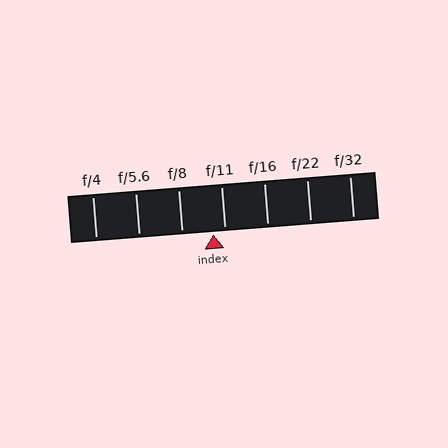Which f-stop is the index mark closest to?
The index mark is closest to f/11.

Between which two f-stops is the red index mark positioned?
The index mark is between f/8 and f/11.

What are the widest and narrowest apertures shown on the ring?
The widest aperture shown is f/4 and the narrowest is f/32.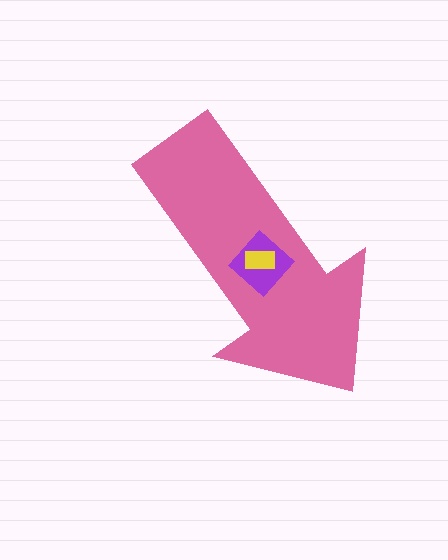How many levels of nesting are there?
3.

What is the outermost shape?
The pink arrow.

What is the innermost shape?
The yellow rectangle.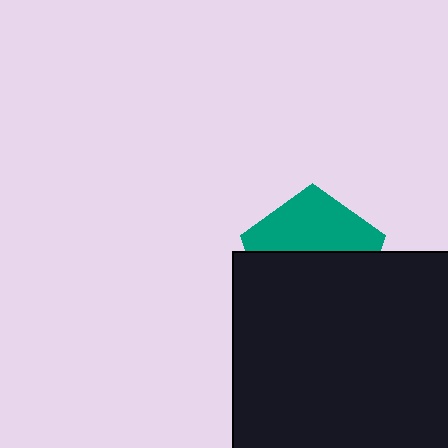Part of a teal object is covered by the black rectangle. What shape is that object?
It is a pentagon.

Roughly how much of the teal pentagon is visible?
A small part of it is visible (roughly 43%).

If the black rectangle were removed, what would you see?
You would see the complete teal pentagon.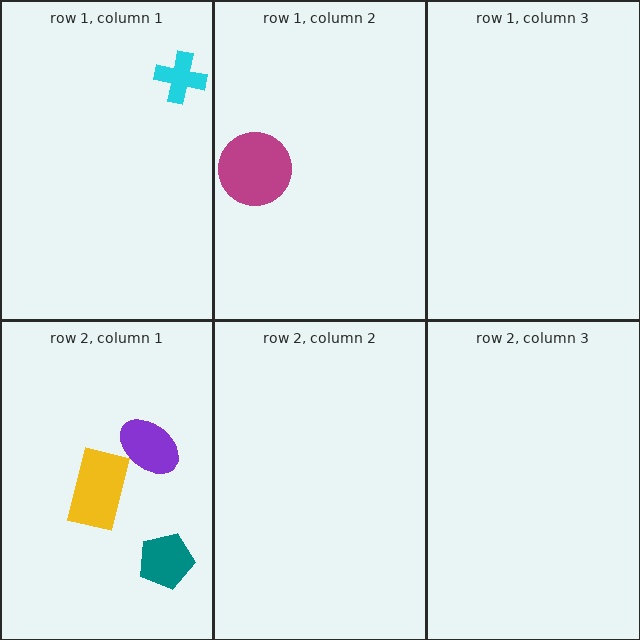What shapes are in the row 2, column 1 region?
The teal pentagon, the yellow rectangle, the purple ellipse.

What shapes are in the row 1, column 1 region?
The cyan cross.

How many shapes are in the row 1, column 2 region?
1.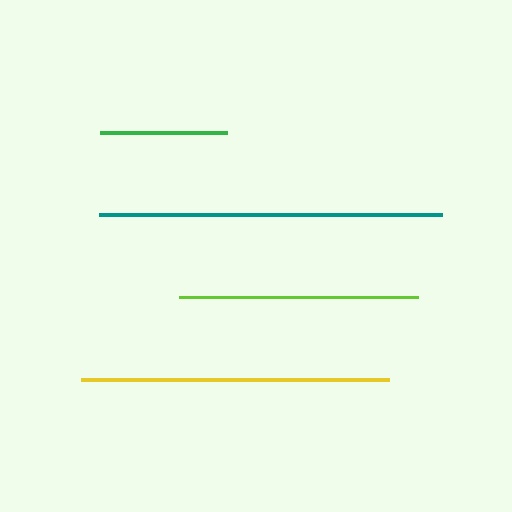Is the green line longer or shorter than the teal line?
The teal line is longer than the green line.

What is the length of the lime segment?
The lime segment is approximately 239 pixels long.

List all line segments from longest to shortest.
From longest to shortest: teal, yellow, lime, green.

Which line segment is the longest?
The teal line is the longest at approximately 343 pixels.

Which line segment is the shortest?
The green line is the shortest at approximately 127 pixels.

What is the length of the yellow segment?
The yellow segment is approximately 308 pixels long.